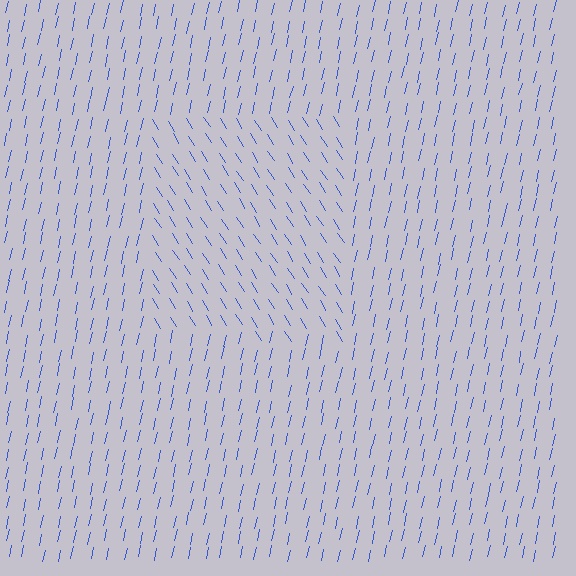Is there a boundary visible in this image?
Yes, there is a texture boundary formed by a change in line orientation.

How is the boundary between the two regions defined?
The boundary is defined purely by a change in line orientation (approximately 45 degrees difference). All lines are the same color and thickness.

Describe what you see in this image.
The image is filled with small blue line segments. A rectangle region in the image has lines oriented differently from the surrounding lines, creating a visible texture boundary.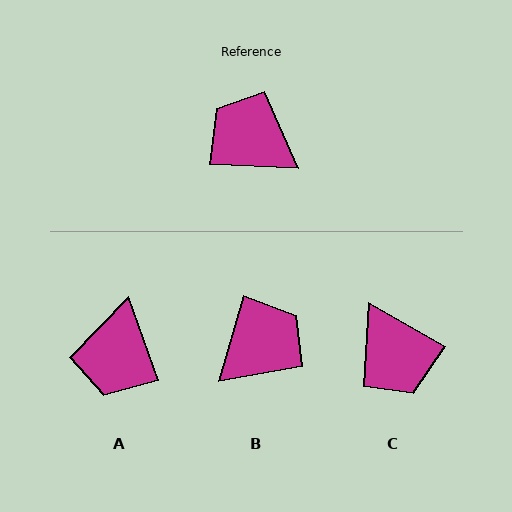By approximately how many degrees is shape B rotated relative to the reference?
Approximately 103 degrees clockwise.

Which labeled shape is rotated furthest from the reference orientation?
C, about 153 degrees away.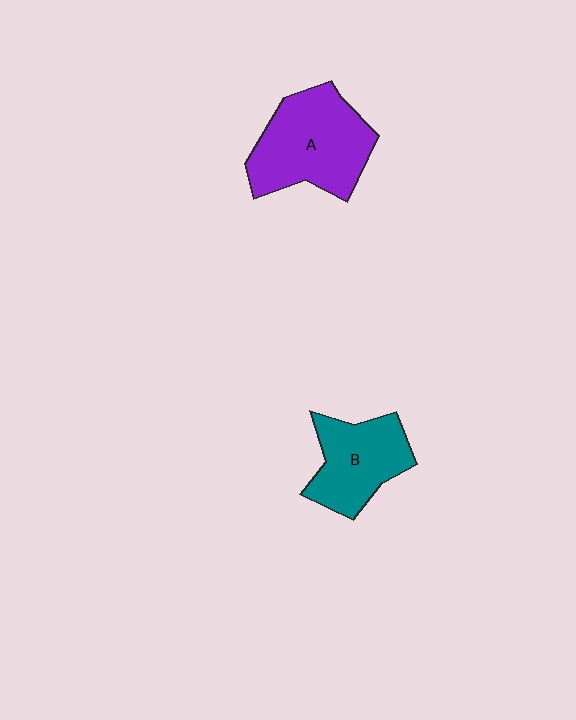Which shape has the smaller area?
Shape B (teal).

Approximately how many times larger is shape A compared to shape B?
Approximately 1.4 times.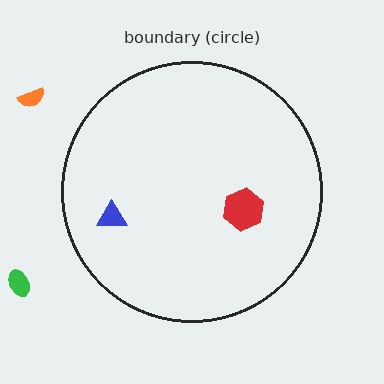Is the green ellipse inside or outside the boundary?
Outside.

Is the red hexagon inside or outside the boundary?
Inside.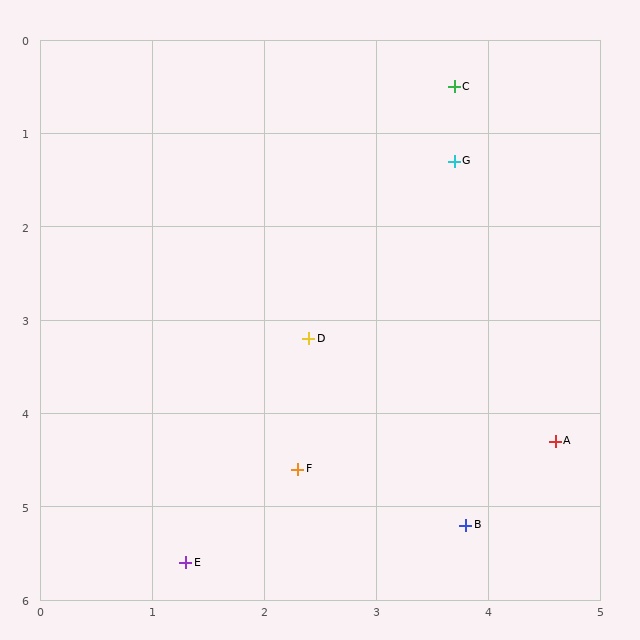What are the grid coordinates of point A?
Point A is at approximately (4.6, 4.3).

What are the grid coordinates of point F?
Point F is at approximately (2.3, 4.6).